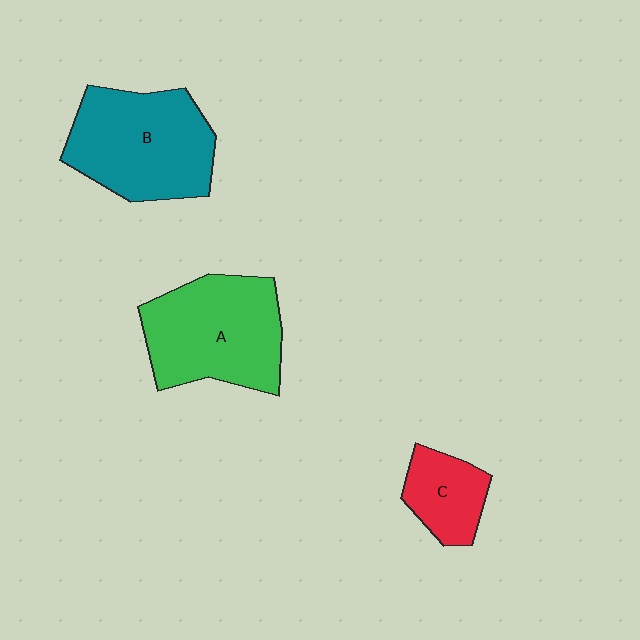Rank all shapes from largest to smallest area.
From largest to smallest: B (teal), A (green), C (red).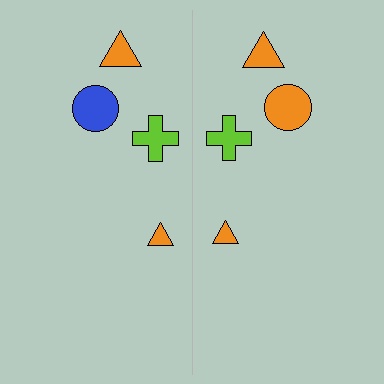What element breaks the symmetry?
The orange circle on the right side breaks the symmetry — its mirror counterpart is blue.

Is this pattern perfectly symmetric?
No, the pattern is not perfectly symmetric. The orange circle on the right side breaks the symmetry — its mirror counterpart is blue.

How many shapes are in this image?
There are 8 shapes in this image.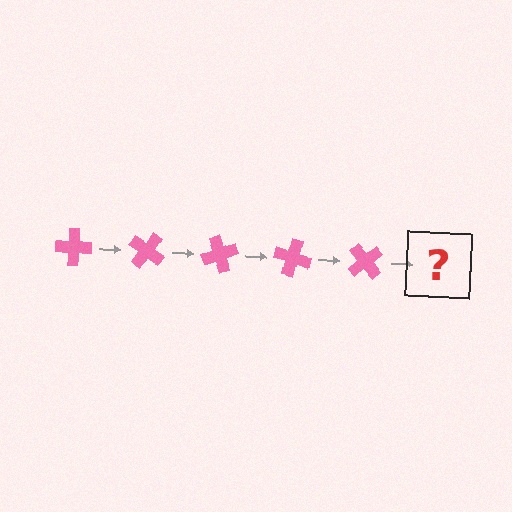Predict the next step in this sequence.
The next step is a pink cross rotated 175 degrees.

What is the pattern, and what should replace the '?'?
The pattern is that the cross rotates 35 degrees each step. The '?' should be a pink cross rotated 175 degrees.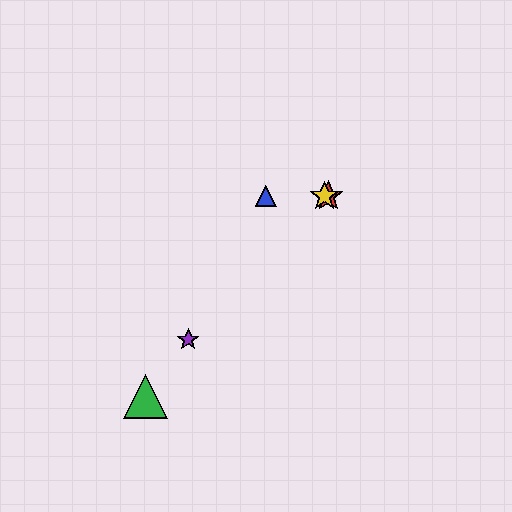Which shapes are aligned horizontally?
The red star, the blue triangle, the yellow star are aligned horizontally.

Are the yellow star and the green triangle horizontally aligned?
No, the yellow star is at y≈196 and the green triangle is at y≈397.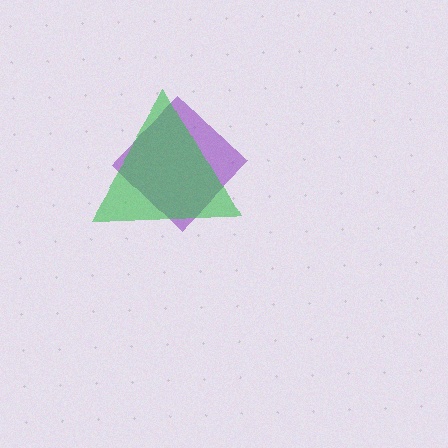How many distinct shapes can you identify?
There are 2 distinct shapes: a purple diamond, a green triangle.